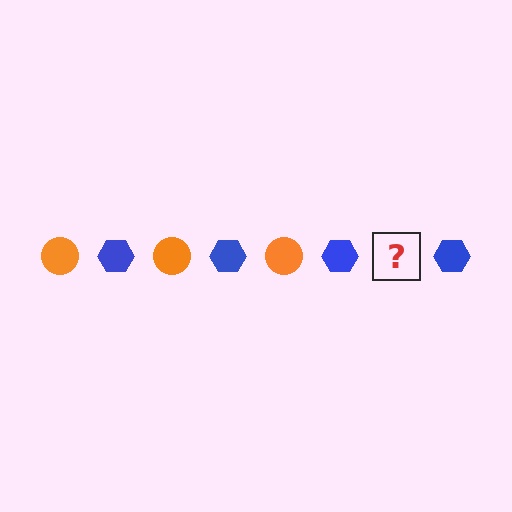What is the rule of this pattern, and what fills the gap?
The rule is that the pattern alternates between orange circle and blue hexagon. The gap should be filled with an orange circle.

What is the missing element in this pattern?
The missing element is an orange circle.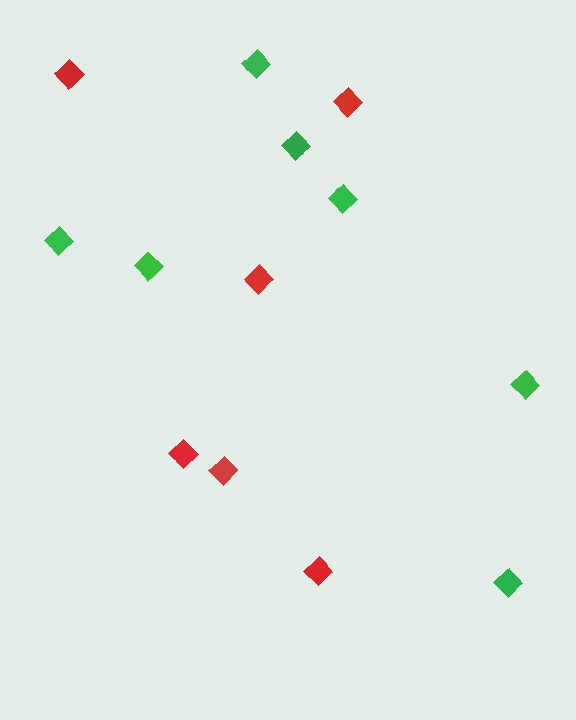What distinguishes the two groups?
There are 2 groups: one group of red diamonds (6) and one group of green diamonds (7).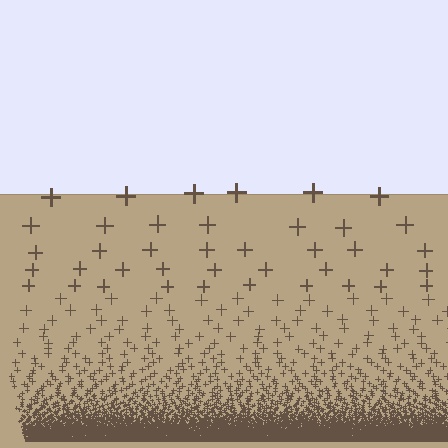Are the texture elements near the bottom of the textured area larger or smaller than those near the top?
Smaller. The gradient is inverted — elements near the bottom are smaller and denser.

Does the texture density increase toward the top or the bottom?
Density increases toward the bottom.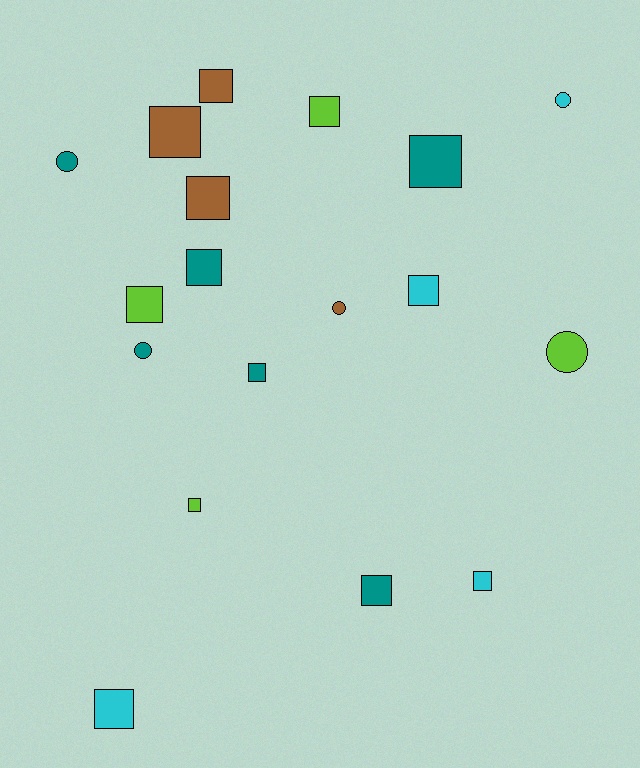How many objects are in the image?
There are 18 objects.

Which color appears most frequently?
Teal, with 6 objects.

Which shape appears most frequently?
Square, with 13 objects.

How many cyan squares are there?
There are 3 cyan squares.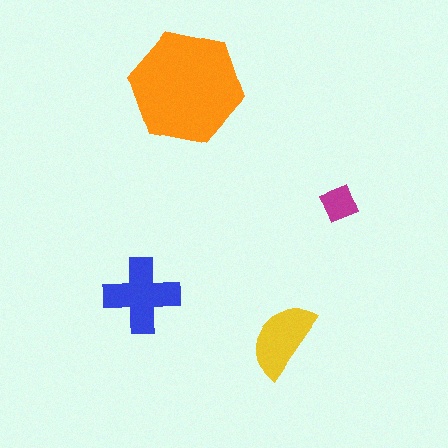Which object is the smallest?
The magenta diamond.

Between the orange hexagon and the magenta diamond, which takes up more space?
The orange hexagon.